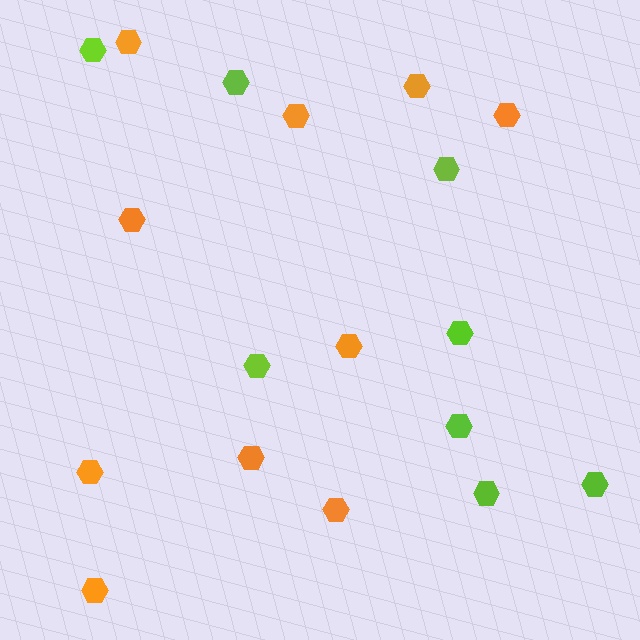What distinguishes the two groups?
There are 2 groups: one group of orange hexagons (10) and one group of lime hexagons (8).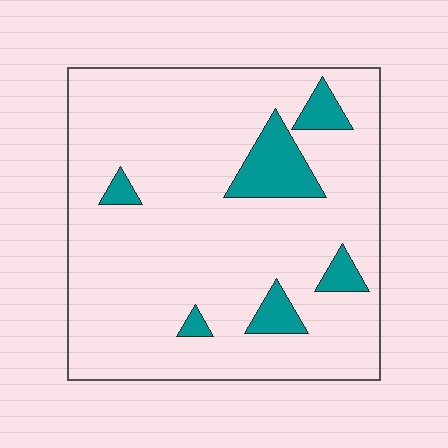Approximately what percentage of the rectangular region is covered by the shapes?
Approximately 10%.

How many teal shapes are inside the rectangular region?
6.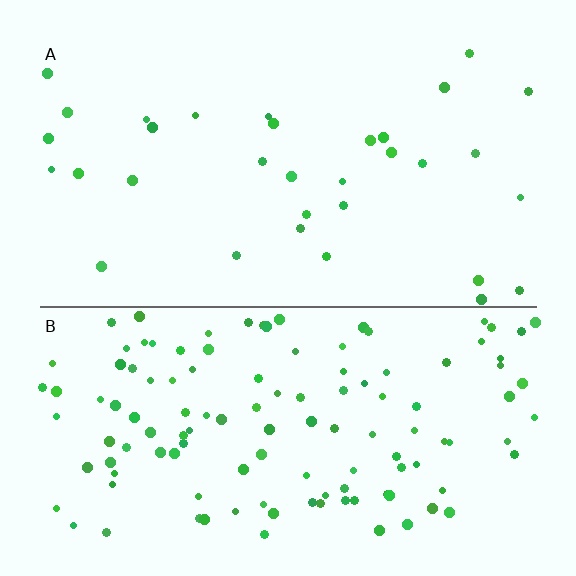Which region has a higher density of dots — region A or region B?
B (the bottom).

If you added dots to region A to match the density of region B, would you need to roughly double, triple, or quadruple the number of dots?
Approximately quadruple.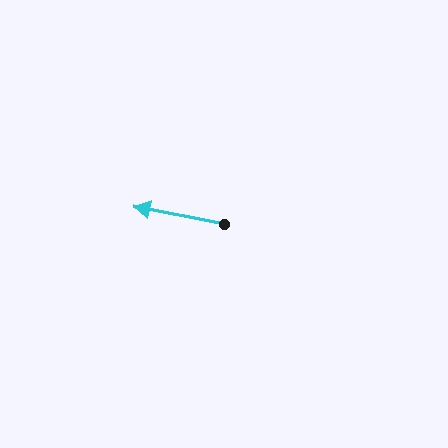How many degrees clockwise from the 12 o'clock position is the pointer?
Approximately 281 degrees.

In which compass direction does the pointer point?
West.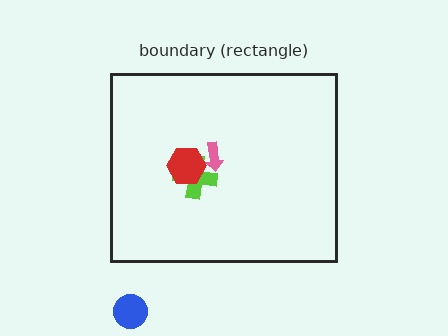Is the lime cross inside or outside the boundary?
Inside.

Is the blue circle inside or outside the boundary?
Outside.